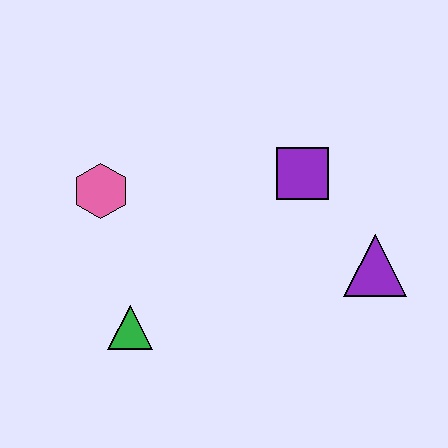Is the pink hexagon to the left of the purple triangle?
Yes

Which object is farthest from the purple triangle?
The pink hexagon is farthest from the purple triangle.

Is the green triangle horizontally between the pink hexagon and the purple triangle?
Yes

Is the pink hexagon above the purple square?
No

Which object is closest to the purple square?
The purple triangle is closest to the purple square.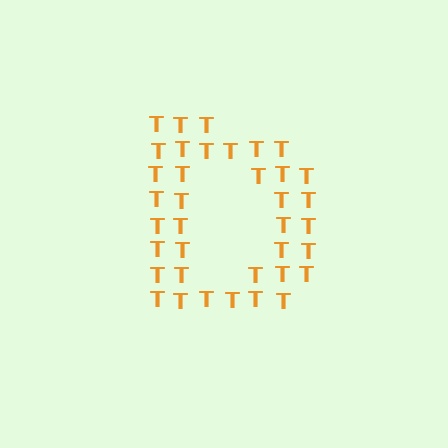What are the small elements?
The small elements are letter T's.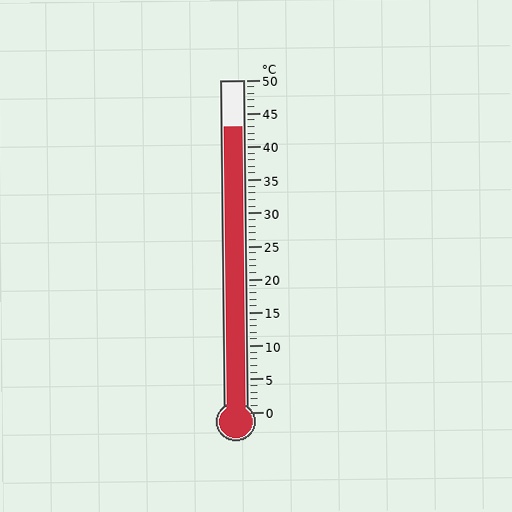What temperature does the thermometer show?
The thermometer shows approximately 43°C.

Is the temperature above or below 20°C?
The temperature is above 20°C.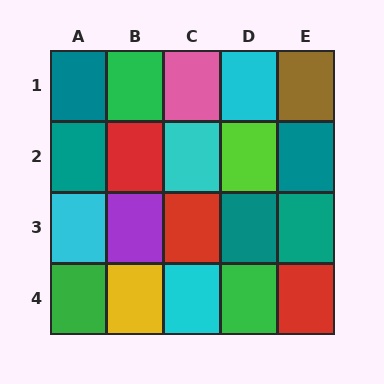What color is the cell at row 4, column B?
Yellow.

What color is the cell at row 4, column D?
Green.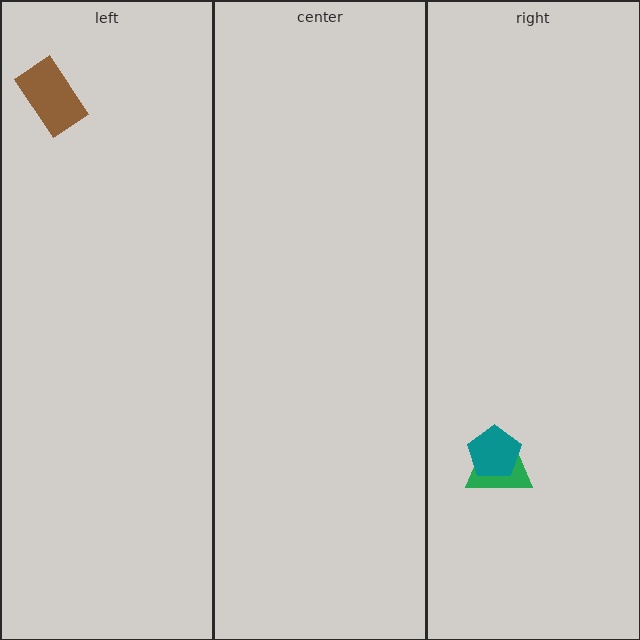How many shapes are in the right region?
2.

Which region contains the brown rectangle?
The left region.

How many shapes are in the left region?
1.